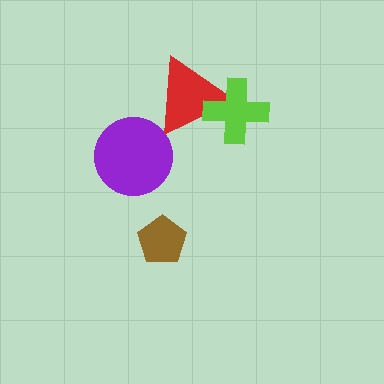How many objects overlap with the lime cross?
1 object overlaps with the lime cross.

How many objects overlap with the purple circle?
0 objects overlap with the purple circle.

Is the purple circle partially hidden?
No, no other shape covers it.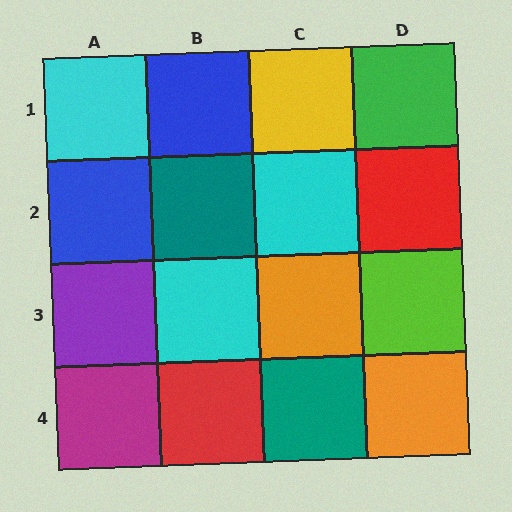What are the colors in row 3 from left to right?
Purple, cyan, orange, lime.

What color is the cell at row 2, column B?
Teal.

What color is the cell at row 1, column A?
Cyan.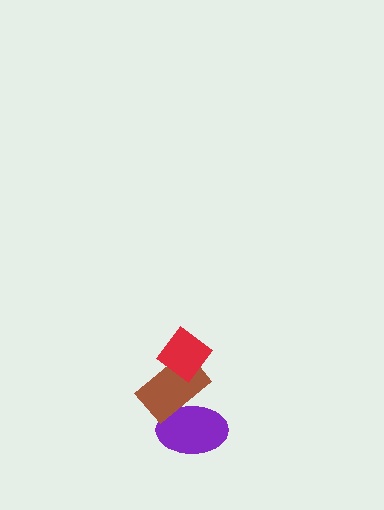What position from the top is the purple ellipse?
The purple ellipse is 3rd from the top.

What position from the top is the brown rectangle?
The brown rectangle is 2nd from the top.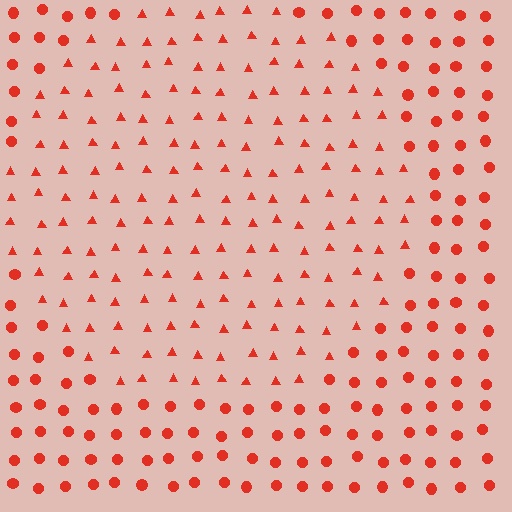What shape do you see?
I see a circle.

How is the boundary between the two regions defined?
The boundary is defined by a change in element shape: triangles inside vs. circles outside. All elements share the same color and spacing.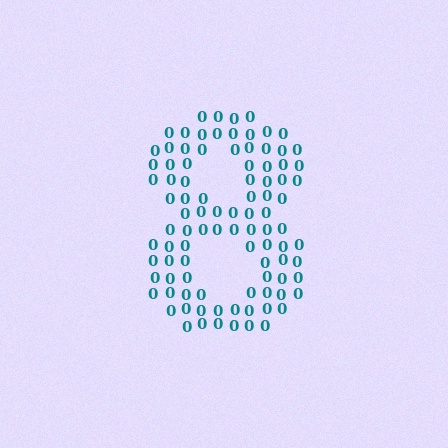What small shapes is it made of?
It is made of small digit 0's.